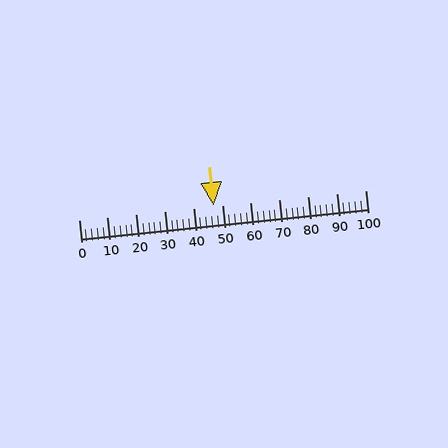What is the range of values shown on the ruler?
The ruler shows values from 0 to 100.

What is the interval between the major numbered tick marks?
The major tick marks are spaced 10 units apart.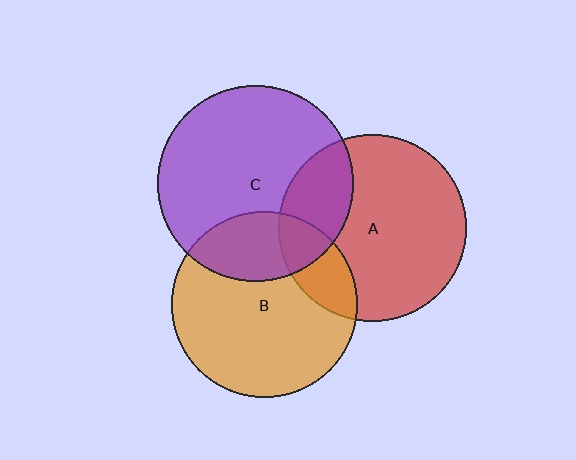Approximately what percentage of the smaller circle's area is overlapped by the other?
Approximately 25%.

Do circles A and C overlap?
Yes.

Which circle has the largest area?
Circle C (purple).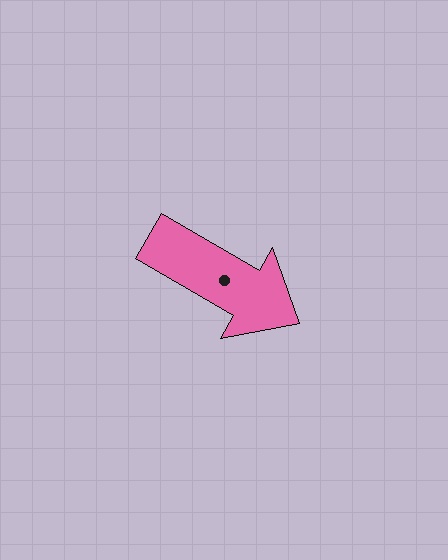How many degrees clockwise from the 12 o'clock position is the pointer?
Approximately 120 degrees.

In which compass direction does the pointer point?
Southeast.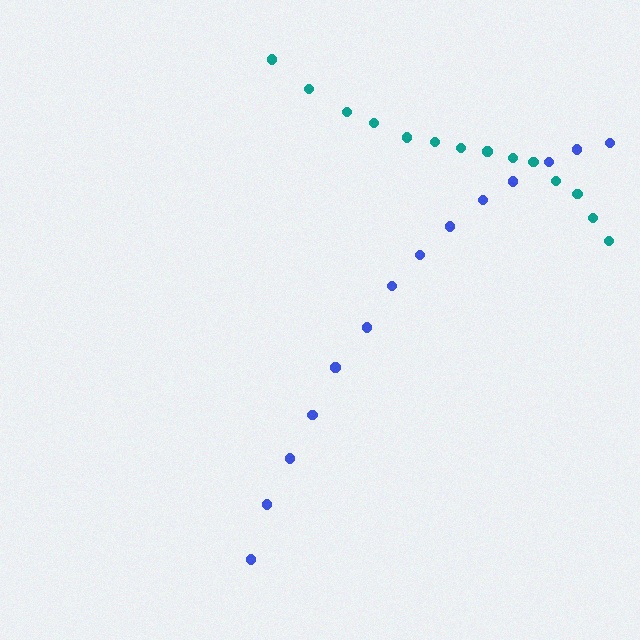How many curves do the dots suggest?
There are 2 distinct paths.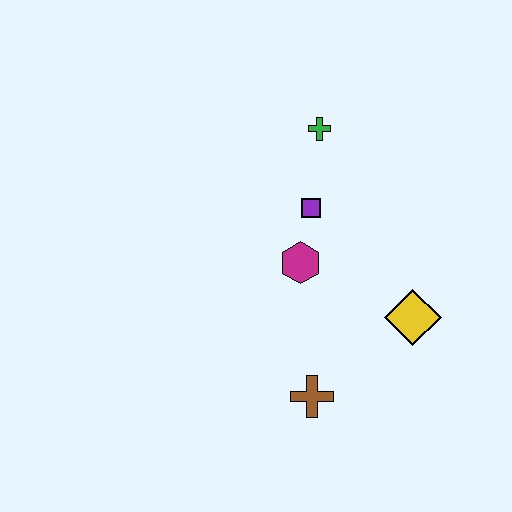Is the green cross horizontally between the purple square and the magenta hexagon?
No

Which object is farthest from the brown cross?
The green cross is farthest from the brown cross.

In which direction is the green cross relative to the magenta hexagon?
The green cross is above the magenta hexagon.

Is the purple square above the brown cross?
Yes